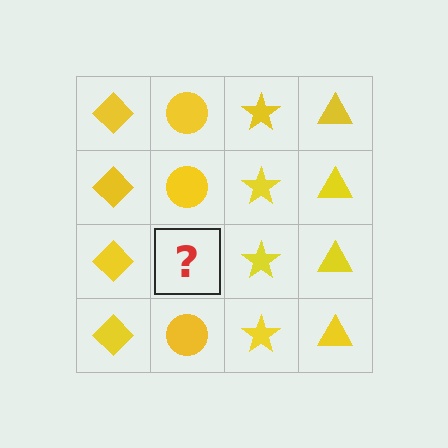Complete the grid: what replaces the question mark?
The question mark should be replaced with a yellow circle.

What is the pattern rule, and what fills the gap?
The rule is that each column has a consistent shape. The gap should be filled with a yellow circle.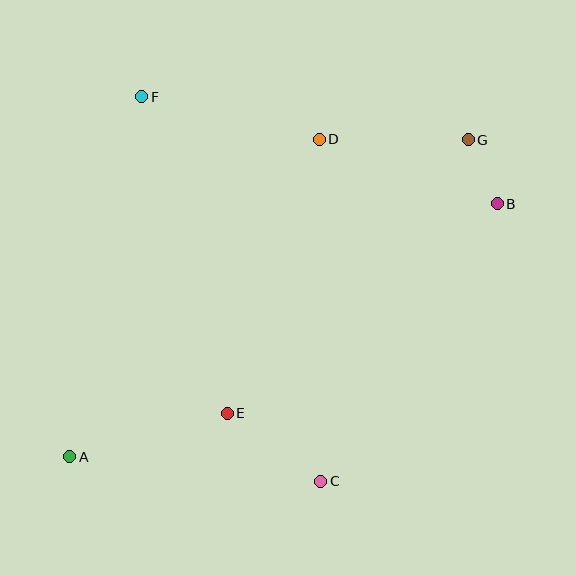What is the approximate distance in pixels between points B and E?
The distance between B and E is approximately 342 pixels.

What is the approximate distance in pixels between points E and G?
The distance between E and G is approximately 365 pixels.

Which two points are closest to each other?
Points B and G are closest to each other.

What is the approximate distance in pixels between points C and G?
The distance between C and G is approximately 372 pixels.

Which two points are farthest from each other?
Points A and G are farthest from each other.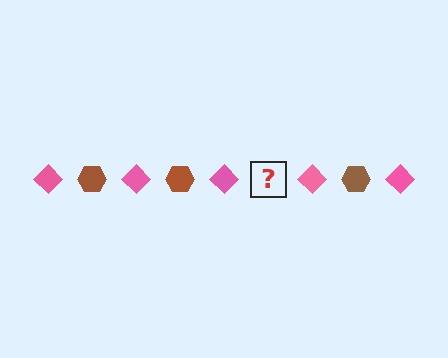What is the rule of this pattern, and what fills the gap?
The rule is that the pattern alternates between pink diamond and brown hexagon. The gap should be filled with a brown hexagon.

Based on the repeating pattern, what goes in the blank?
The blank should be a brown hexagon.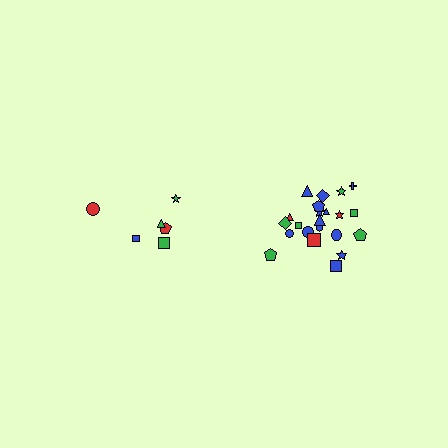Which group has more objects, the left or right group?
The right group.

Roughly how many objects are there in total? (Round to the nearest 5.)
Roughly 30 objects in total.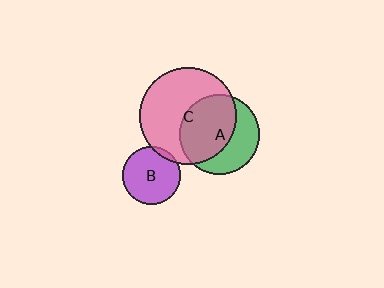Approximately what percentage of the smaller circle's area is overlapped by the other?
Approximately 60%.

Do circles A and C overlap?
Yes.